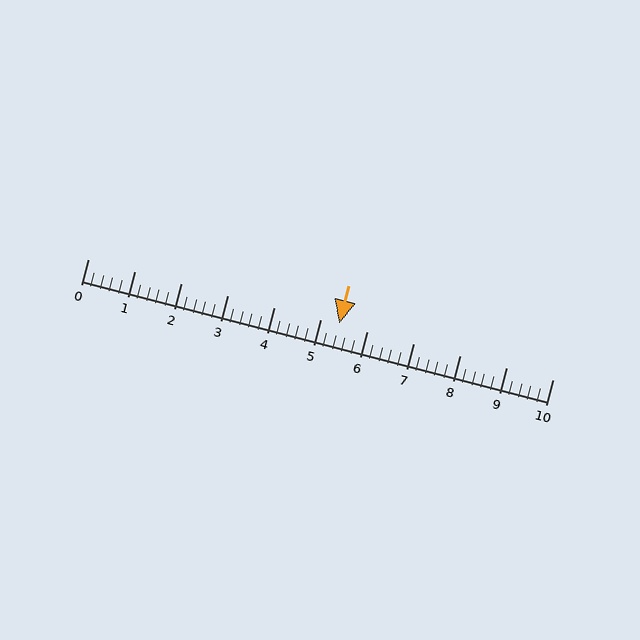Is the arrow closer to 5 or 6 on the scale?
The arrow is closer to 5.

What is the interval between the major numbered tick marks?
The major tick marks are spaced 1 units apart.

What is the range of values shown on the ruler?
The ruler shows values from 0 to 10.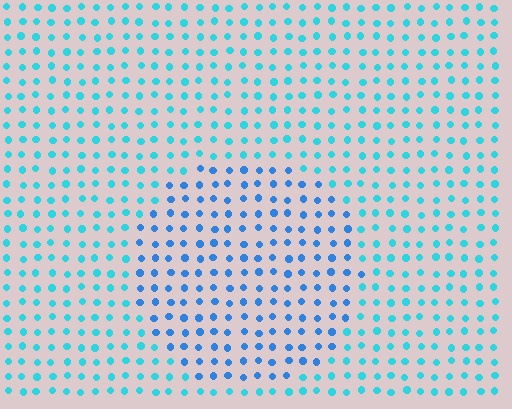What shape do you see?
I see a circle.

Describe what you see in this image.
The image is filled with small cyan elements in a uniform arrangement. A circle-shaped region is visible where the elements are tinted to a slightly different hue, forming a subtle color boundary.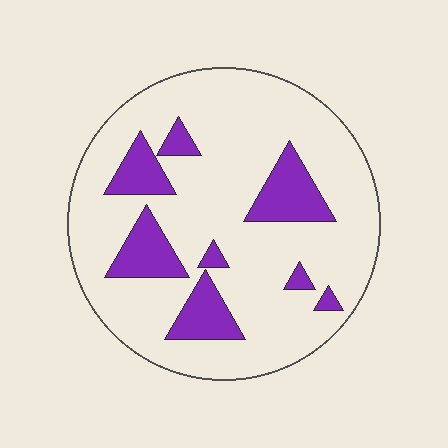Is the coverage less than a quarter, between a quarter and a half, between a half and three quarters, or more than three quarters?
Less than a quarter.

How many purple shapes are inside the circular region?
8.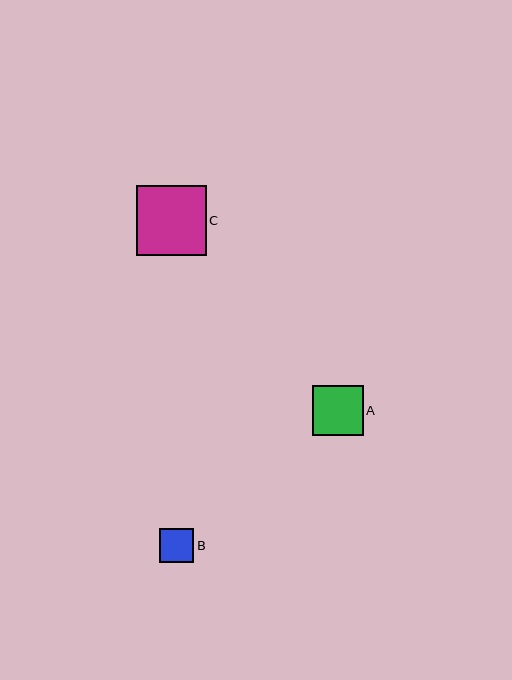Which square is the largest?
Square C is the largest with a size of approximately 70 pixels.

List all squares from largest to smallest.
From largest to smallest: C, A, B.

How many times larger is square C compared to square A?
Square C is approximately 1.4 times the size of square A.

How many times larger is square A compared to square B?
Square A is approximately 1.5 times the size of square B.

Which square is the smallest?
Square B is the smallest with a size of approximately 34 pixels.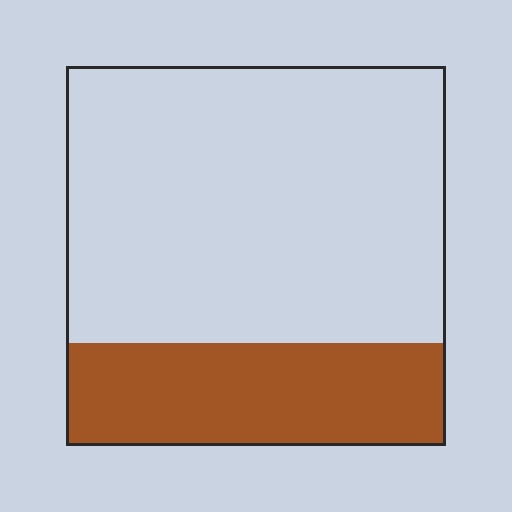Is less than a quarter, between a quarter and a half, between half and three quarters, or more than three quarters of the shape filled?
Between a quarter and a half.